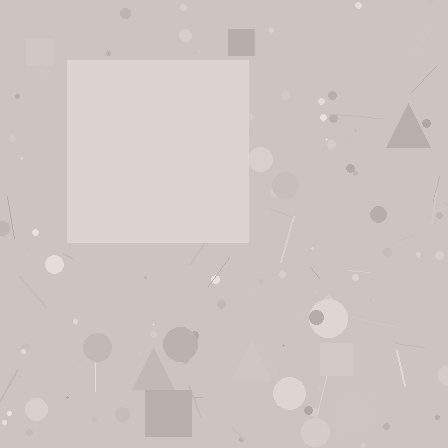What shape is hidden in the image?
A square is hidden in the image.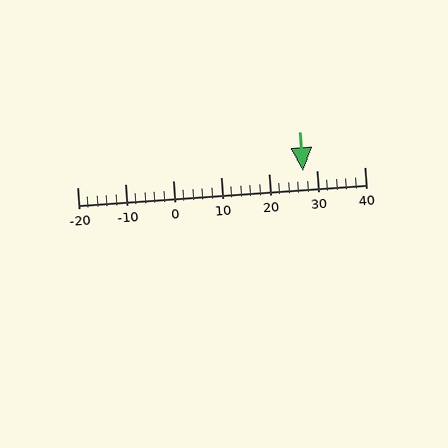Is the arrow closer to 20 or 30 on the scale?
The arrow is closer to 30.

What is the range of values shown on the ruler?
The ruler shows values from -20 to 40.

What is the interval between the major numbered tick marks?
The major tick marks are spaced 10 units apart.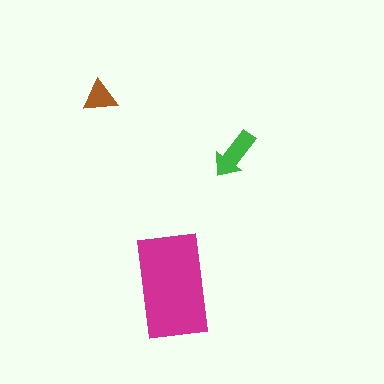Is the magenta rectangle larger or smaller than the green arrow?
Larger.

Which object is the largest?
The magenta rectangle.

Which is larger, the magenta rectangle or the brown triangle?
The magenta rectangle.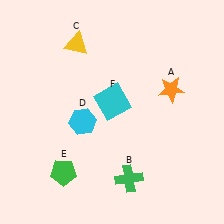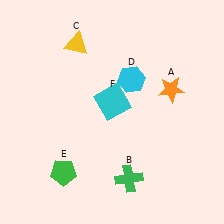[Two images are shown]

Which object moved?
The cyan hexagon (D) moved right.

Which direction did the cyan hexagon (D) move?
The cyan hexagon (D) moved right.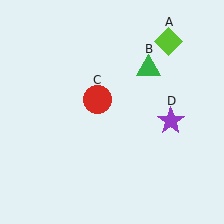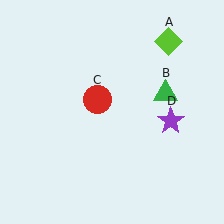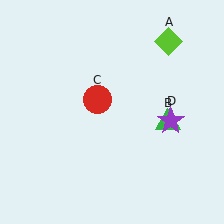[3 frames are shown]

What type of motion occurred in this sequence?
The green triangle (object B) rotated clockwise around the center of the scene.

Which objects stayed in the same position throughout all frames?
Lime diamond (object A) and red circle (object C) and purple star (object D) remained stationary.